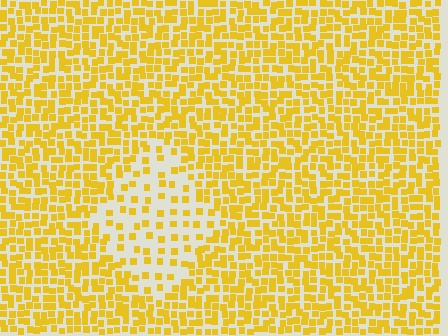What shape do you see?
I see a diamond.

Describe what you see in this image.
The image contains small yellow elements arranged at two different densities. A diamond-shaped region is visible where the elements are less densely packed than the surrounding area.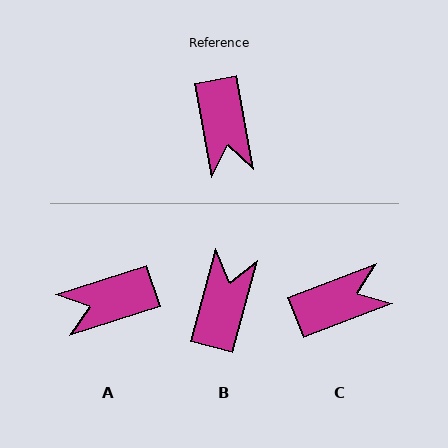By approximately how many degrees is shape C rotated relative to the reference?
Approximately 101 degrees counter-clockwise.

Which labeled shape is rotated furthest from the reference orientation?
B, about 154 degrees away.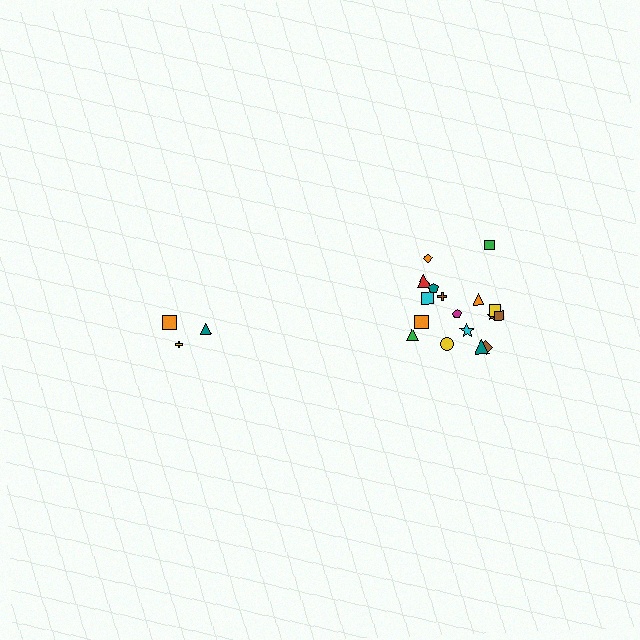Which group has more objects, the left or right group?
The right group.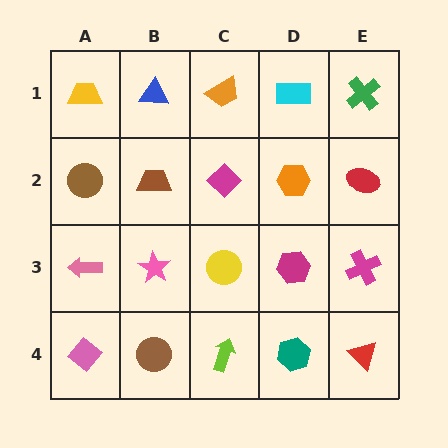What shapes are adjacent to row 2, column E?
A green cross (row 1, column E), a magenta cross (row 3, column E), an orange hexagon (row 2, column D).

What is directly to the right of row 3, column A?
A pink star.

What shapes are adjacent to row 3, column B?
A brown trapezoid (row 2, column B), a brown circle (row 4, column B), a pink arrow (row 3, column A), a yellow circle (row 3, column C).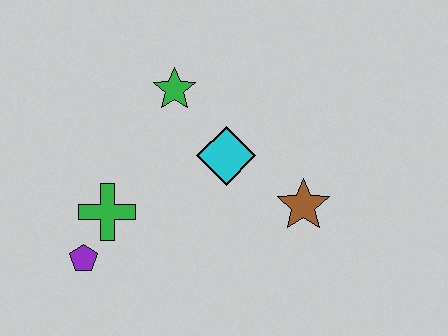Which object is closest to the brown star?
The cyan diamond is closest to the brown star.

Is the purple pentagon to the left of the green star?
Yes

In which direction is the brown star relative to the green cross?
The brown star is to the right of the green cross.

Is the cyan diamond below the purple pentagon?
No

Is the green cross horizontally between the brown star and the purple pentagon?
Yes